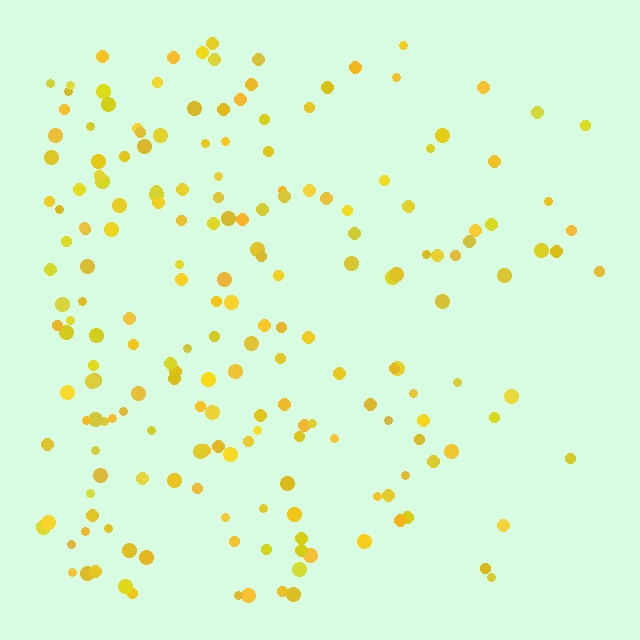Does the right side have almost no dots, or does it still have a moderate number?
Still a moderate number, just noticeably fewer than the left.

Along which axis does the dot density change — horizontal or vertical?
Horizontal.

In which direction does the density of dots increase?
From right to left, with the left side densest.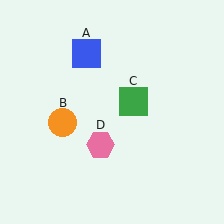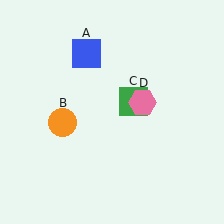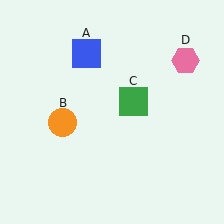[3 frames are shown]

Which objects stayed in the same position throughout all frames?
Blue square (object A) and orange circle (object B) and green square (object C) remained stationary.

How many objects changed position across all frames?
1 object changed position: pink hexagon (object D).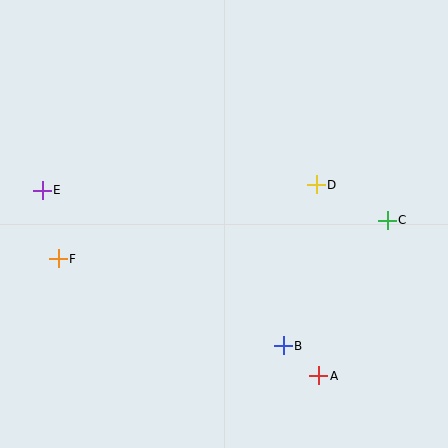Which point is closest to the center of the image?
Point D at (316, 185) is closest to the center.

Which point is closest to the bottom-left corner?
Point F is closest to the bottom-left corner.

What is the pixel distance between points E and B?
The distance between E and B is 287 pixels.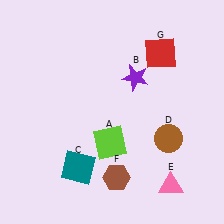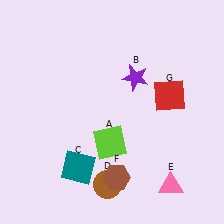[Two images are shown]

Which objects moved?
The objects that moved are: the brown circle (D), the red square (G).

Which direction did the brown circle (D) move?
The brown circle (D) moved left.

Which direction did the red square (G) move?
The red square (G) moved down.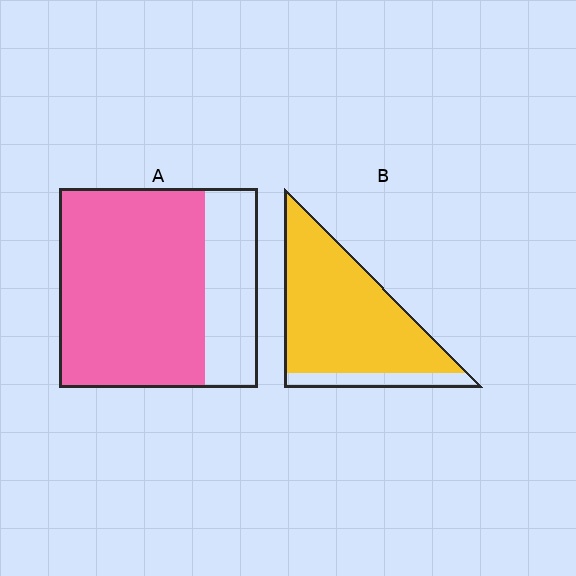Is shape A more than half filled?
Yes.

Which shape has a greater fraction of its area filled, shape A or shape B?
Shape B.